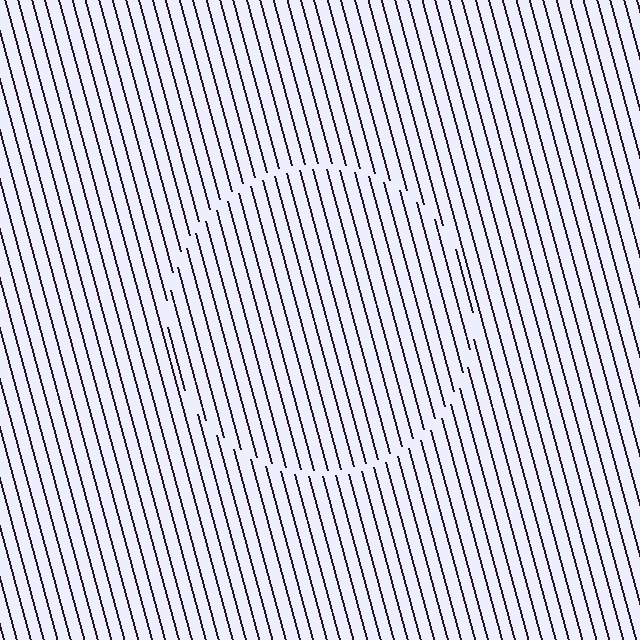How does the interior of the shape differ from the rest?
The interior of the shape contains the same grating, shifted by half a period — the contour is defined by the phase discontinuity where line-ends from the inner and outer gratings abut.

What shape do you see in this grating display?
An illusory circle. The interior of the shape contains the same grating, shifted by half a period — the contour is defined by the phase discontinuity where line-ends from the inner and outer gratings abut.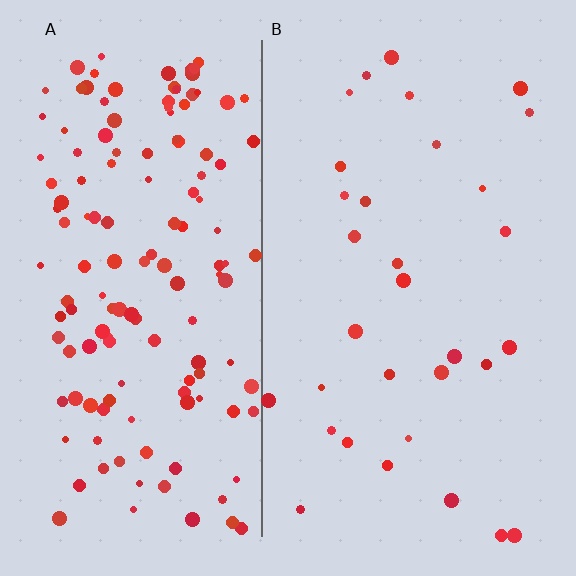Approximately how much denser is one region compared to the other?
Approximately 4.5× — region A over region B.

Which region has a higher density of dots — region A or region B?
A (the left).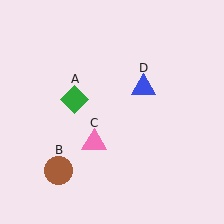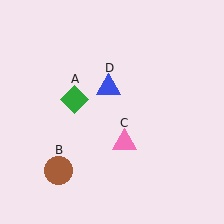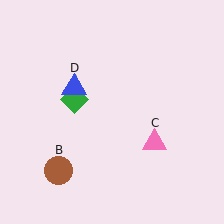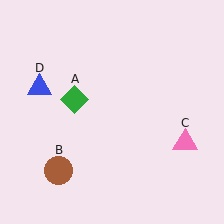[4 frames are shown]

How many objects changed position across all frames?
2 objects changed position: pink triangle (object C), blue triangle (object D).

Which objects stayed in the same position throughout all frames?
Green diamond (object A) and brown circle (object B) remained stationary.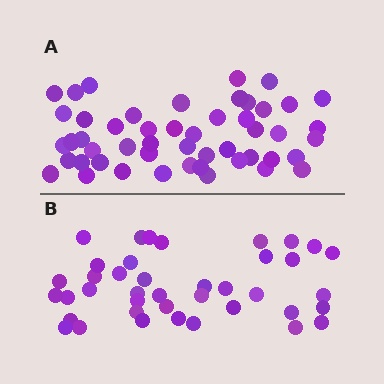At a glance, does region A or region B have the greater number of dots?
Region A (the top region) has more dots.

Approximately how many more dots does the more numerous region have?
Region A has roughly 10 or so more dots than region B.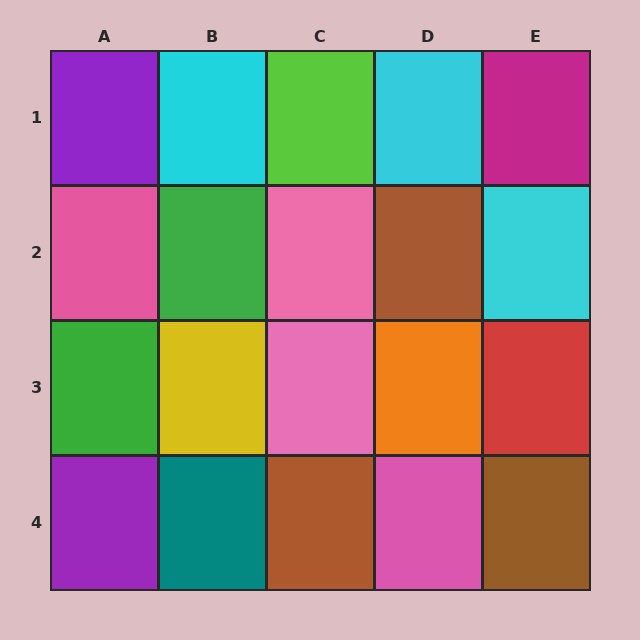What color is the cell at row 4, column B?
Teal.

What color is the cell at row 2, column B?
Green.